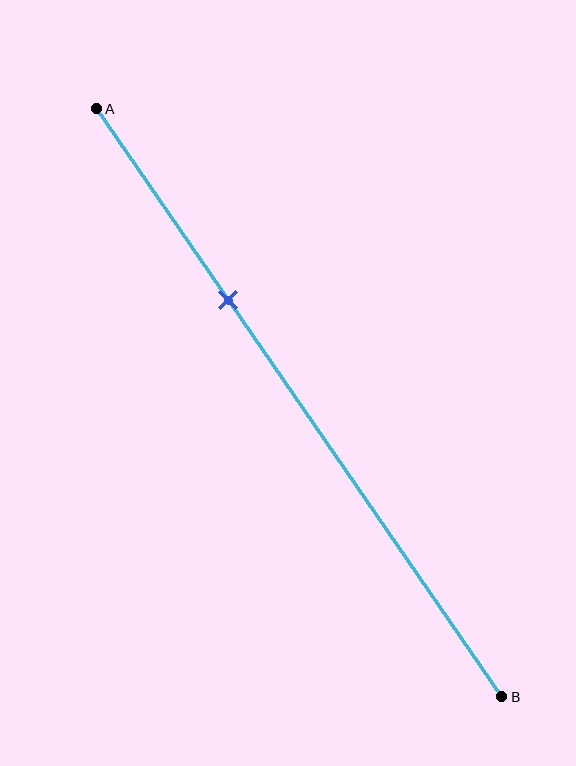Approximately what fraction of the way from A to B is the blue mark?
The blue mark is approximately 35% of the way from A to B.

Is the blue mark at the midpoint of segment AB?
No, the mark is at about 35% from A, not at the 50% midpoint.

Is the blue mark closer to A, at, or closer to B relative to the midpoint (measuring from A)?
The blue mark is closer to point A than the midpoint of segment AB.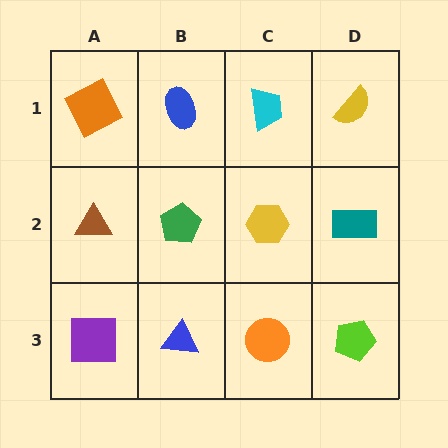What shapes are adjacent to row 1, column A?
A brown triangle (row 2, column A), a blue ellipse (row 1, column B).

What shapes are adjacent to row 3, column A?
A brown triangle (row 2, column A), a blue triangle (row 3, column B).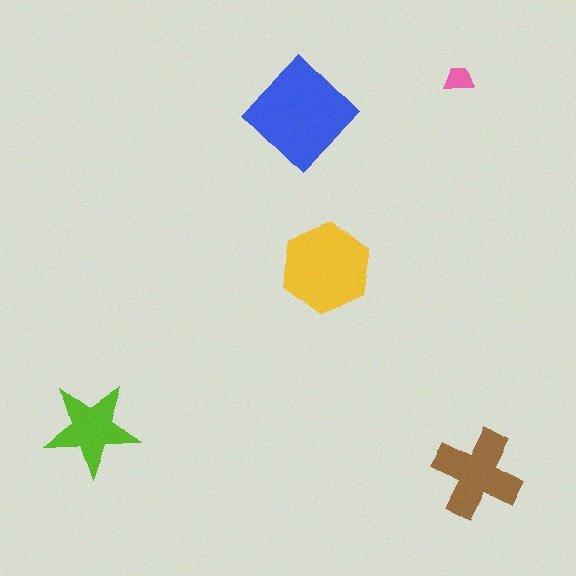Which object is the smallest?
The pink trapezoid.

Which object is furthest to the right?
The brown cross is rightmost.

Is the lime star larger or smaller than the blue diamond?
Smaller.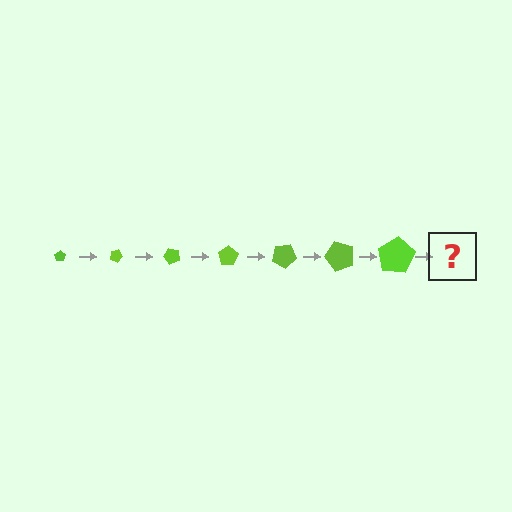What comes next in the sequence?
The next element should be a pentagon, larger than the previous one and rotated 175 degrees from the start.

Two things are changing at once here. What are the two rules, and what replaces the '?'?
The two rules are that the pentagon grows larger each step and it rotates 25 degrees each step. The '?' should be a pentagon, larger than the previous one and rotated 175 degrees from the start.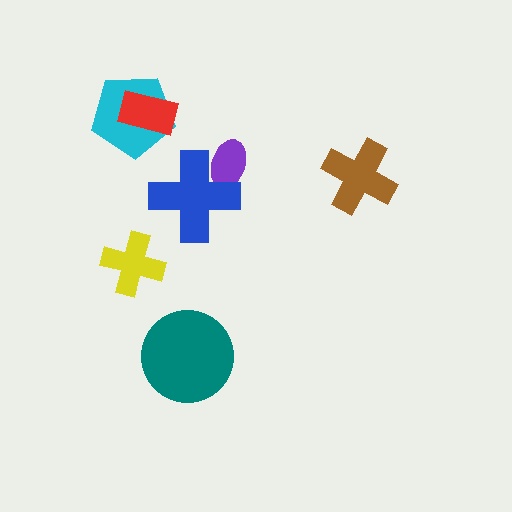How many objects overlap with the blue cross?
1 object overlaps with the blue cross.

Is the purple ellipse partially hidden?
Yes, it is partially covered by another shape.